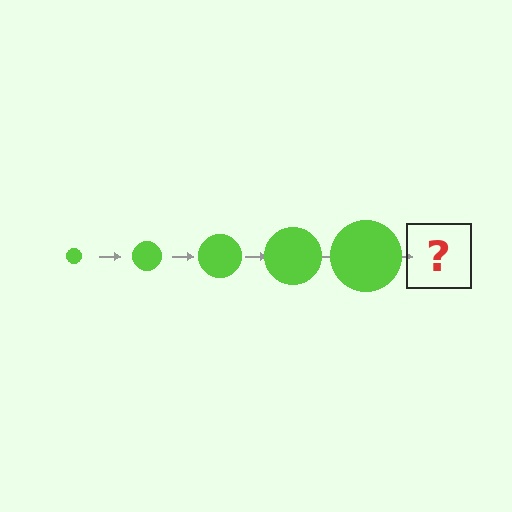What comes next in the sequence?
The next element should be a lime circle, larger than the previous one.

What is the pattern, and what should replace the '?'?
The pattern is that the circle gets progressively larger each step. The '?' should be a lime circle, larger than the previous one.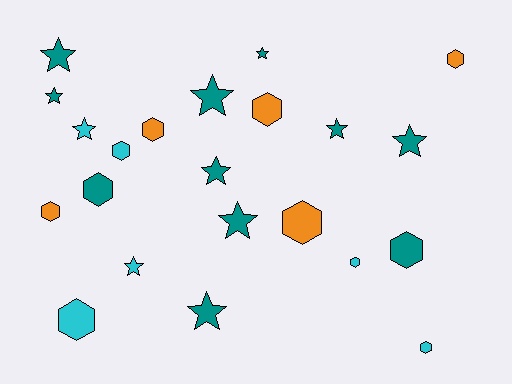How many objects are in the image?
There are 22 objects.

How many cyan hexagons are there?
There are 4 cyan hexagons.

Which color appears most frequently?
Teal, with 11 objects.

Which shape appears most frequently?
Star, with 11 objects.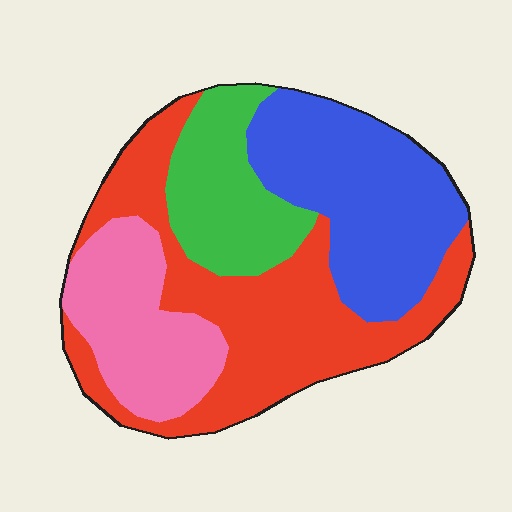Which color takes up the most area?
Red, at roughly 35%.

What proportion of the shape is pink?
Pink takes up about one fifth (1/5) of the shape.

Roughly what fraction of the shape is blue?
Blue covers roughly 30% of the shape.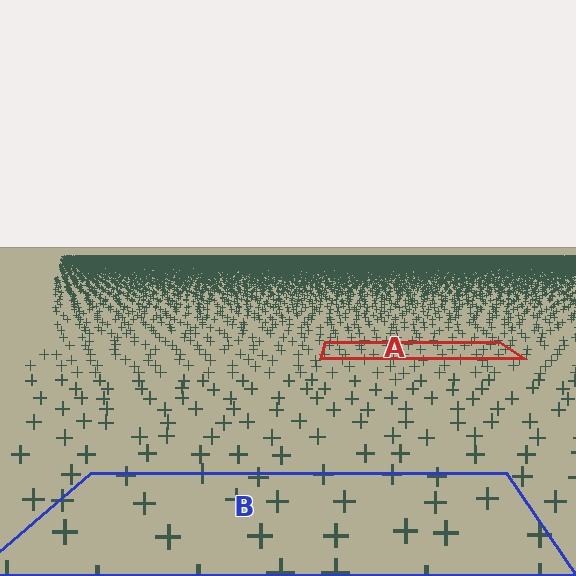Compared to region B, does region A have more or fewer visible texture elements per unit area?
Region A has more texture elements per unit area — they are packed more densely because it is farther away.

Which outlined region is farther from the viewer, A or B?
Region A is farther from the viewer — the texture elements inside it appear smaller and more densely packed.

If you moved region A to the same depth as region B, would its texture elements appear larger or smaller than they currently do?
They would appear larger. At a closer depth, the same texture elements are projected at a bigger on-screen size.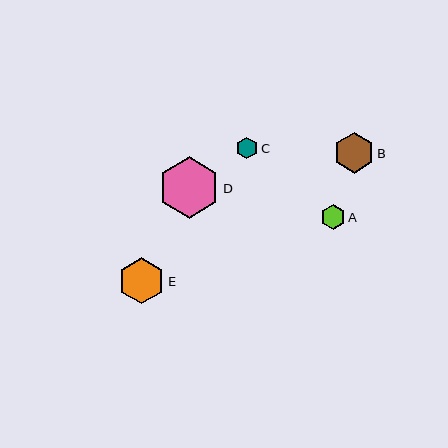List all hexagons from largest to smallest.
From largest to smallest: D, E, B, A, C.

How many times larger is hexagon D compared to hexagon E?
Hexagon D is approximately 1.3 times the size of hexagon E.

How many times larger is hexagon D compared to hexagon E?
Hexagon D is approximately 1.3 times the size of hexagon E.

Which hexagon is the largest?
Hexagon D is the largest with a size of approximately 62 pixels.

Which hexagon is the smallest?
Hexagon C is the smallest with a size of approximately 21 pixels.